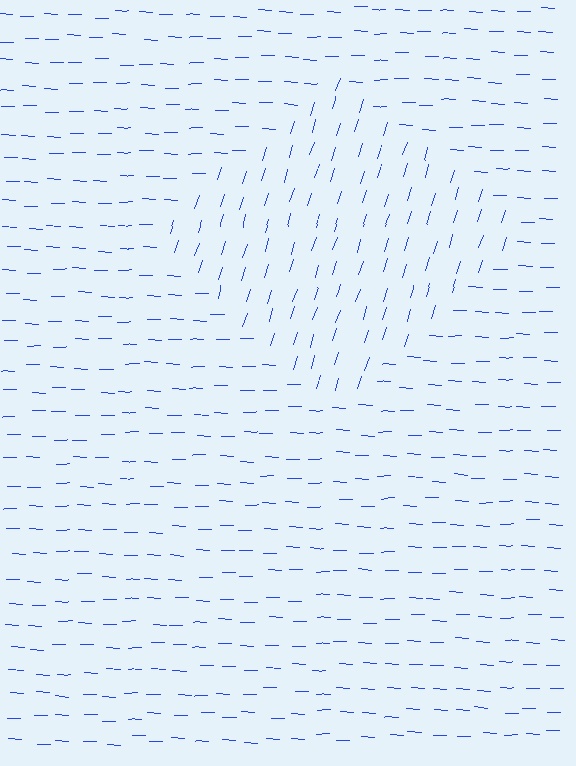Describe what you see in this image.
The image is filled with small blue line segments. A diamond region in the image has lines oriented differently from the surrounding lines, creating a visible texture boundary.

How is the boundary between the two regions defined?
The boundary is defined purely by a change in line orientation (approximately 75 degrees difference). All lines are the same color and thickness.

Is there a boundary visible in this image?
Yes, there is a texture boundary formed by a change in line orientation.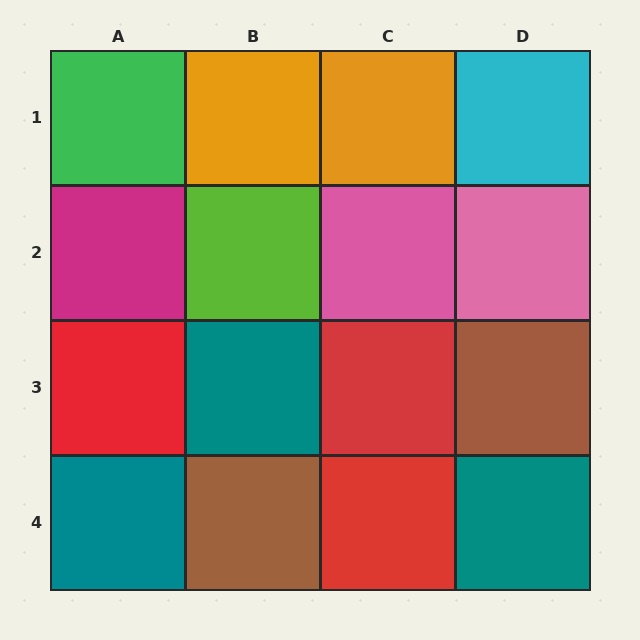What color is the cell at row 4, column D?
Teal.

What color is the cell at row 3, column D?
Brown.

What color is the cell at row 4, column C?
Red.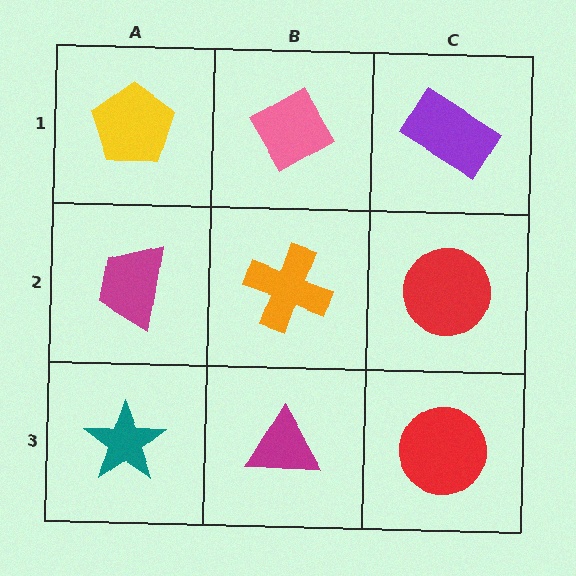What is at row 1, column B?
A pink diamond.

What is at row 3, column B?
A magenta triangle.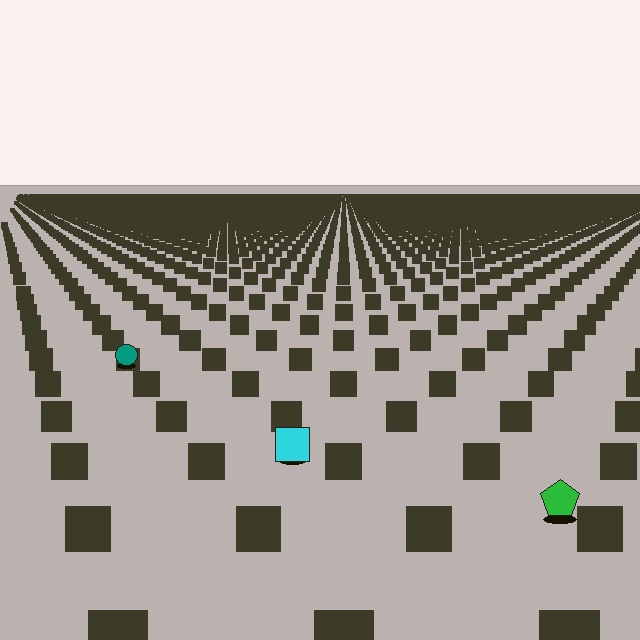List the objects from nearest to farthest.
From nearest to farthest: the green pentagon, the cyan square, the teal circle.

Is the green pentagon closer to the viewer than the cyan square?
Yes. The green pentagon is closer — you can tell from the texture gradient: the ground texture is coarser near it.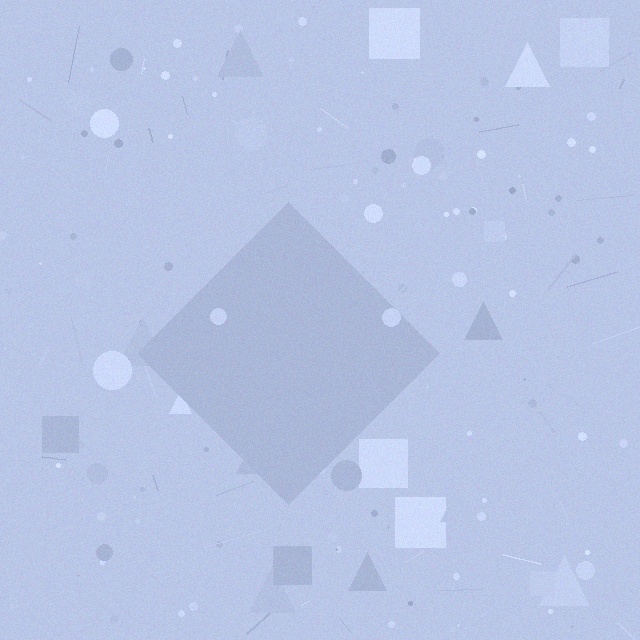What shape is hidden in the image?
A diamond is hidden in the image.